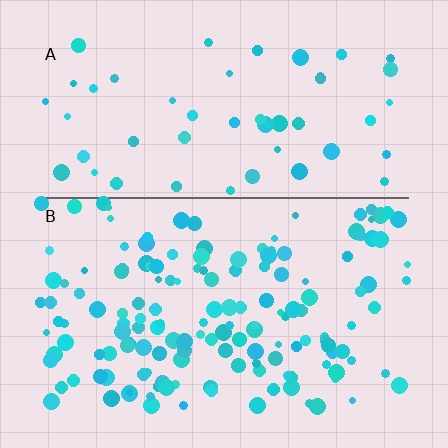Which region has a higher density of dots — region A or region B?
B (the bottom).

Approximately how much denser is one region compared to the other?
Approximately 2.8× — region B over region A.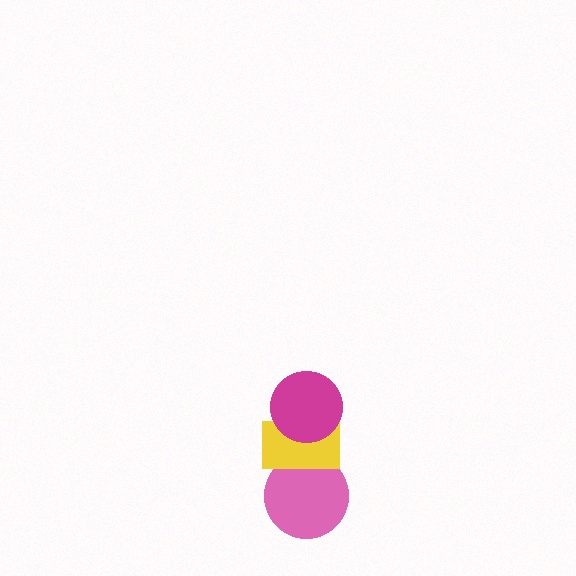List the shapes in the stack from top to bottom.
From top to bottom: the magenta circle, the yellow rectangle, the pink circle.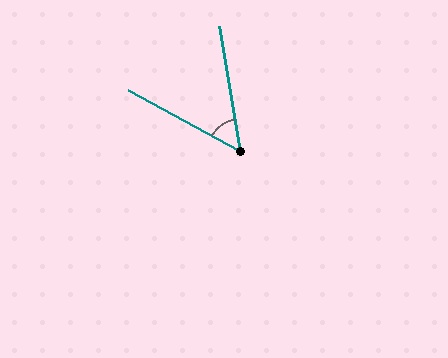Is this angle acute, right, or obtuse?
It is acute.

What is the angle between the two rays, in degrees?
Approximately 52 degrees.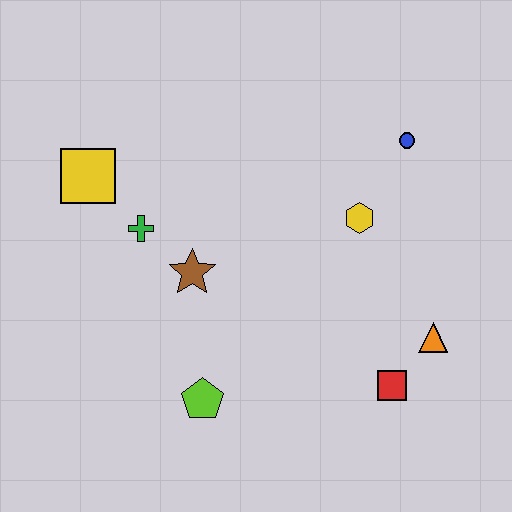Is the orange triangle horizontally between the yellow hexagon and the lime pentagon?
No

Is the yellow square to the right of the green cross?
No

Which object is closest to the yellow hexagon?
The blue circle is closest to the yellow hexagon.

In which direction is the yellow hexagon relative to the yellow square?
The yellow hexagon is to the right of the yellow square.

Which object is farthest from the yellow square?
The orange triangle is farthest from the yellow square.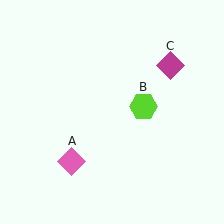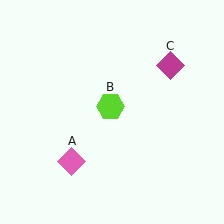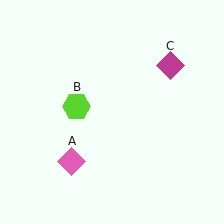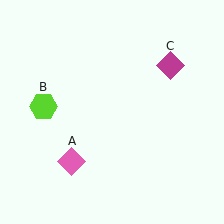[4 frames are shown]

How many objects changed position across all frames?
1 object changed position: lime hexagon (object B).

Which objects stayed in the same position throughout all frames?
Pink diamond (object A) and magenta diamond (object C) remained stationary.